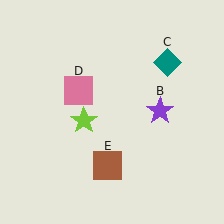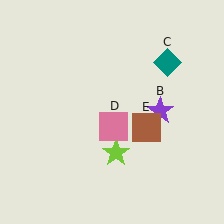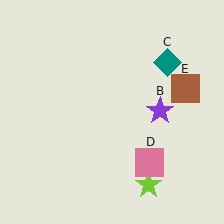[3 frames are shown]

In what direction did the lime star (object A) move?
The lime star (object A) moved down and to the right.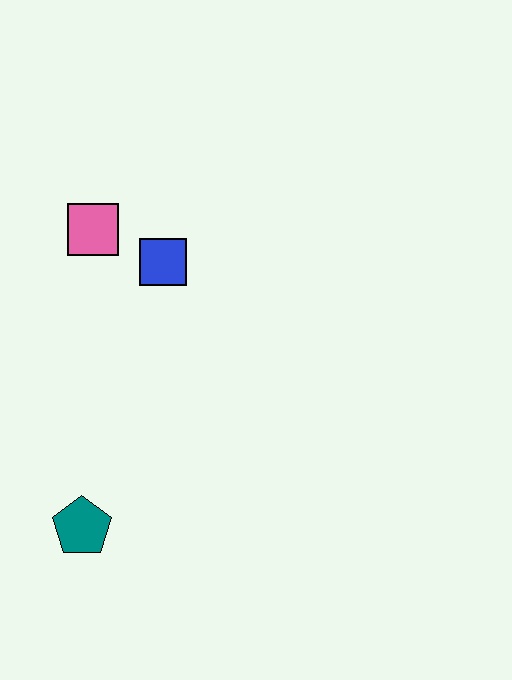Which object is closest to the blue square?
The pink square is closest to the blue square.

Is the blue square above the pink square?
No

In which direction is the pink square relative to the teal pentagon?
The pink square is above the teal pentagon.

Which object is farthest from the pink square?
The teal pentagon is farthest from the pink square.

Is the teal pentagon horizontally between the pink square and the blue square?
No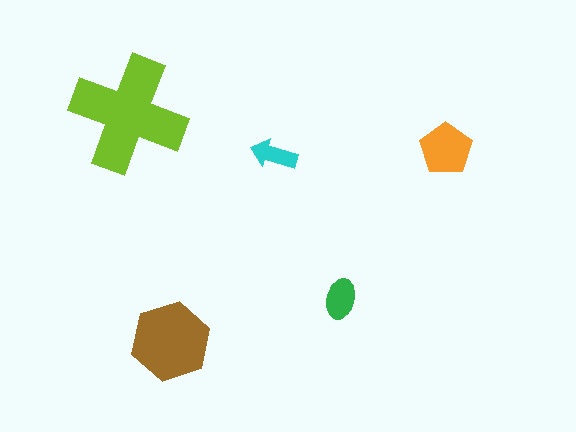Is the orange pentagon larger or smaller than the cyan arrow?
Larger.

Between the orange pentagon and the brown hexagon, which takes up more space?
The brown hexagon.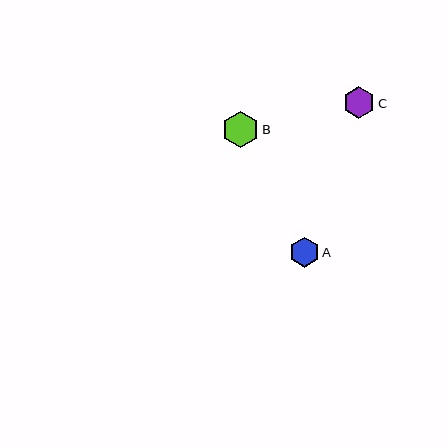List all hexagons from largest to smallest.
From largest to smallest: B, C, A.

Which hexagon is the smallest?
Hexagon A is the smallest with a size of approximately 30 pixels.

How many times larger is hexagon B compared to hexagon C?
Hexagon B is approximately 1.1 times the size of hexagon C.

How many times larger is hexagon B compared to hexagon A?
Hexagon B is approximately 1.2 times the size of hexagon A.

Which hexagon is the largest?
Hexagon B is the largest with a size of approximately 37 pixels.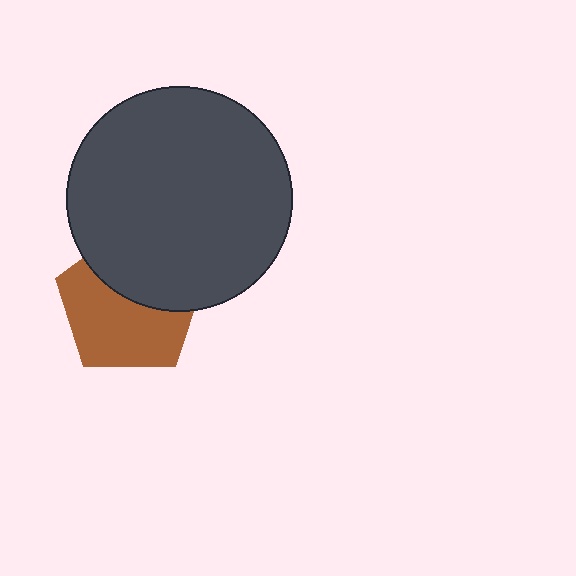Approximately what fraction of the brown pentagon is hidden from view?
Roughly 42% of the brown pentagon is hidden behind the dark gray circle.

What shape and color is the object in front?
The object in front is a dark gray circle.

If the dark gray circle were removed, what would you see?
You would see the complete brown pentagon.